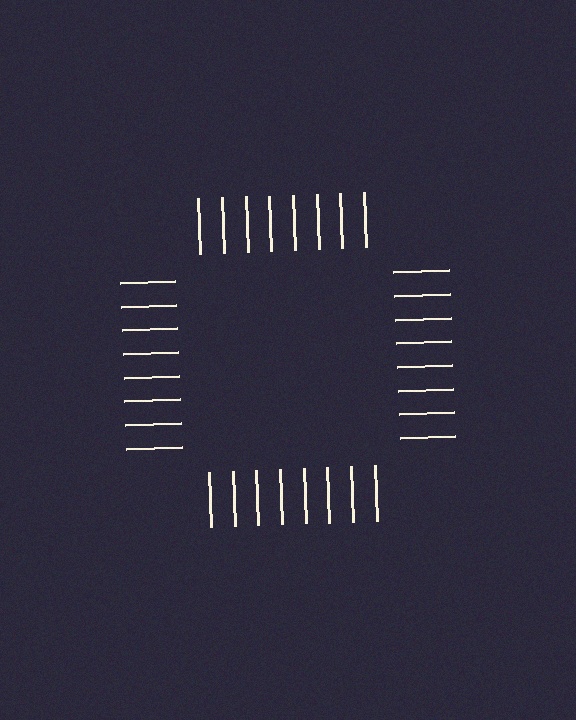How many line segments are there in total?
32 — 8 along each of the 4 edges.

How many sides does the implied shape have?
4 sides — the line-ends trace a square.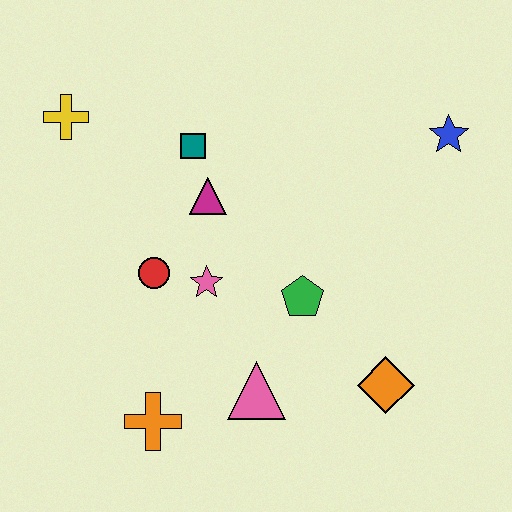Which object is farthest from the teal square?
The orange diamond is farthest from the teal square.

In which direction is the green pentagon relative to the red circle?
The green pentagon is to the right of the red circle.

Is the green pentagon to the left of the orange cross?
No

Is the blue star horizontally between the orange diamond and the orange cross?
No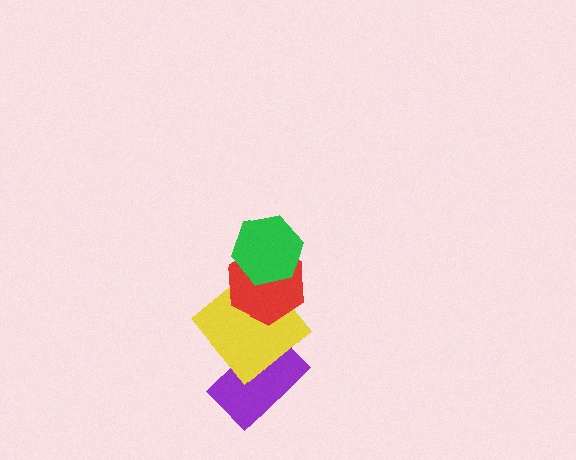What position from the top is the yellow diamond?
The yellow diamond is 3rd from the top.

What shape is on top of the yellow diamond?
The red hexagon is on top of the yellow diamond.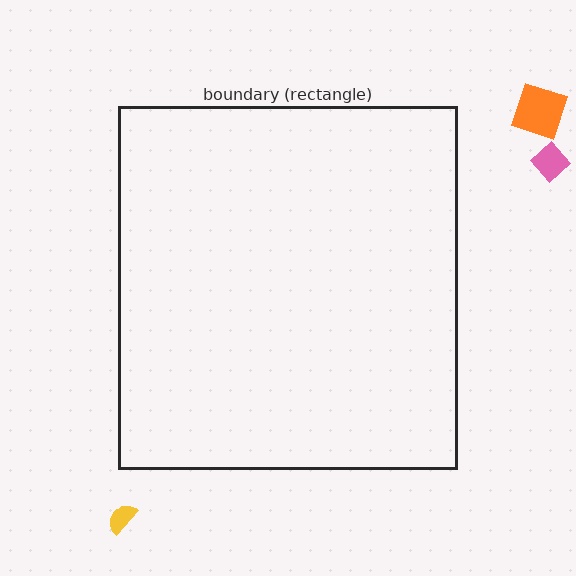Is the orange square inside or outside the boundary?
Outside.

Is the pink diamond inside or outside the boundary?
Outside.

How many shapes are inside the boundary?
0 inside, 3 outside.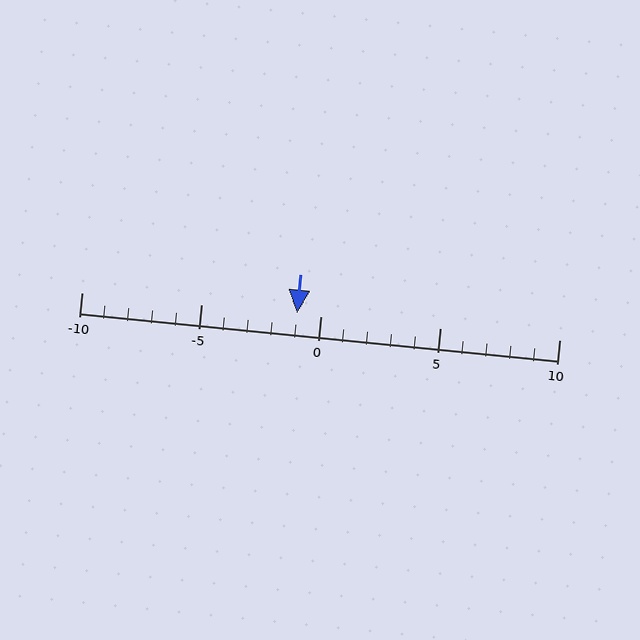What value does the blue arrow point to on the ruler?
The blue arrow points to approximately -1.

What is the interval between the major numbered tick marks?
The major tick marks are spaced 5 units apart.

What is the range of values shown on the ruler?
The ruler shows values from -10 to 10.